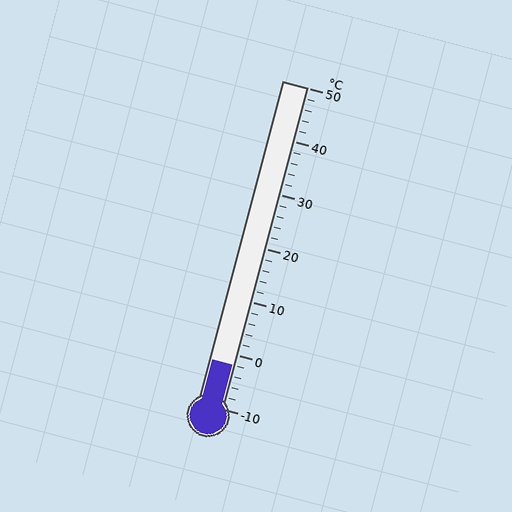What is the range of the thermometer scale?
The thermometer scale ranges from -10°C to 50°C.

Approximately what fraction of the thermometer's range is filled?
The thermometer is filled to approximately 15% of its range.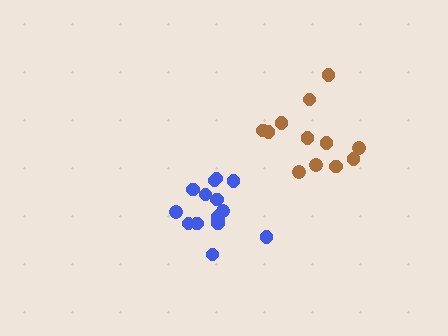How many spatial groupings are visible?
There are 2 spatial groupings.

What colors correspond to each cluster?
The clusters are colored: brown, blue.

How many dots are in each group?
Group 1: 12 dots, Group 2: 16 dots (28 total).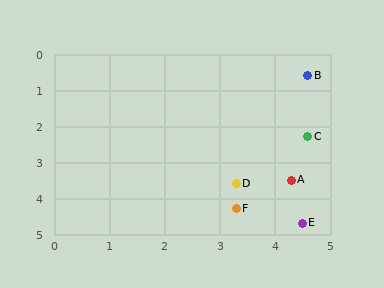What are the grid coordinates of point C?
Point C is at approximately (4.6, 2.3).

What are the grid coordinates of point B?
Point B is at approximately (4.6, 0.6).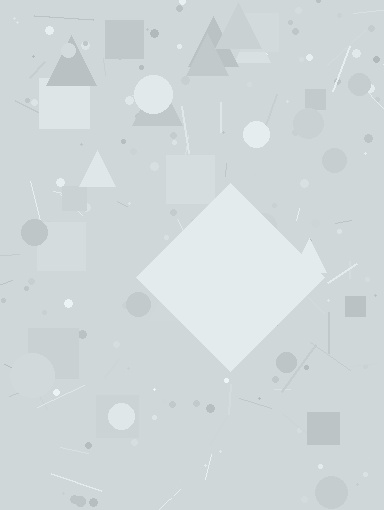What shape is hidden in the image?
A diamond is hidden in the image.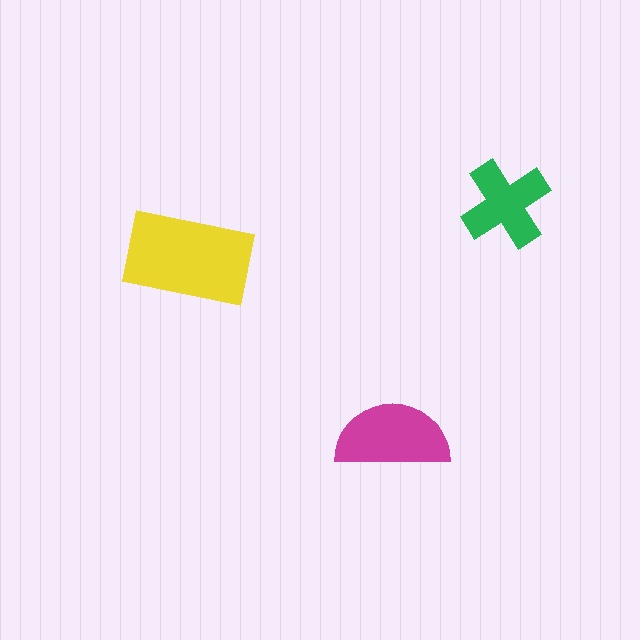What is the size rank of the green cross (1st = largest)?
3rd.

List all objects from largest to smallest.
The yellow rectangle, the magenta semicircle, the green cross.